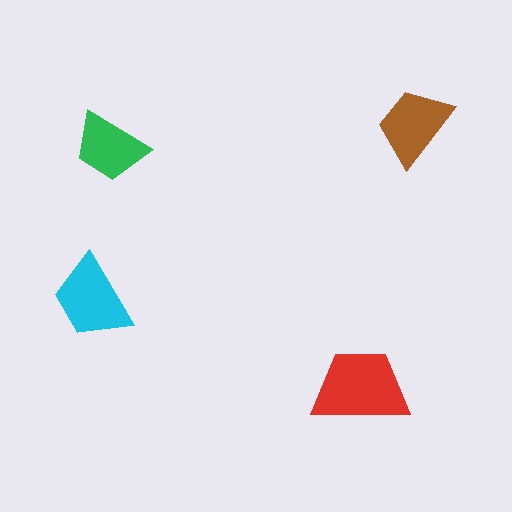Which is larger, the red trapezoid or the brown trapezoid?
The red one.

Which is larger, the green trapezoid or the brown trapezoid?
The brown one.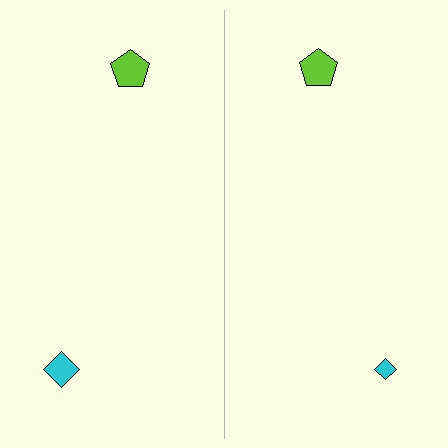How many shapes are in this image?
There are 4 shapes in this image.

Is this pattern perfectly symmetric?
No, the pattern is not perfectly symmetric. The cyan diamond on the right side has a different size than its mirror counterpart.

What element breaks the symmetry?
The cyan diamond on the right side has a different size than its mirror counterpart.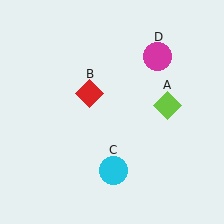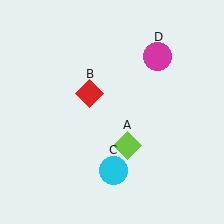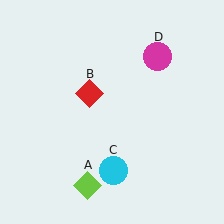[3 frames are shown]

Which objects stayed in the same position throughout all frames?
Red diamond (object B) and cyan circle (object C) and magenta circle (object D) remained stationary.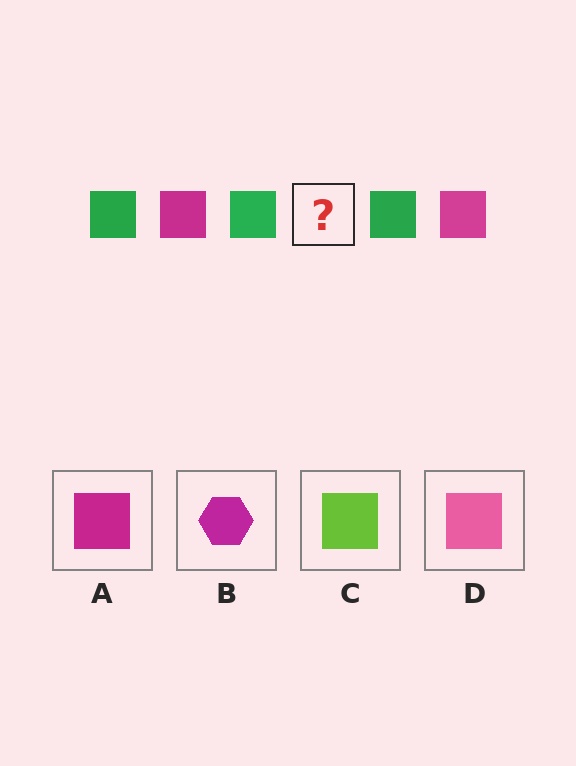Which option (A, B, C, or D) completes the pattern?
A.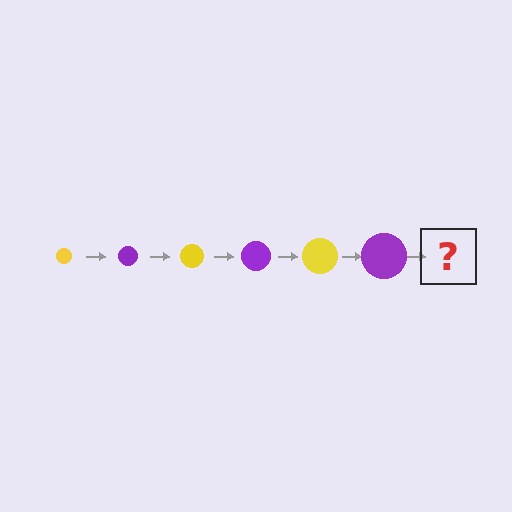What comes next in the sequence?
The next element should be a yellow circle, larger than the previous one.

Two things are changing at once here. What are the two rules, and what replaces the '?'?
The two rules are that the circle grows larger each step and the color cycles through yellow and purple. The '?' should be a yellow circle, larger than the previous one.